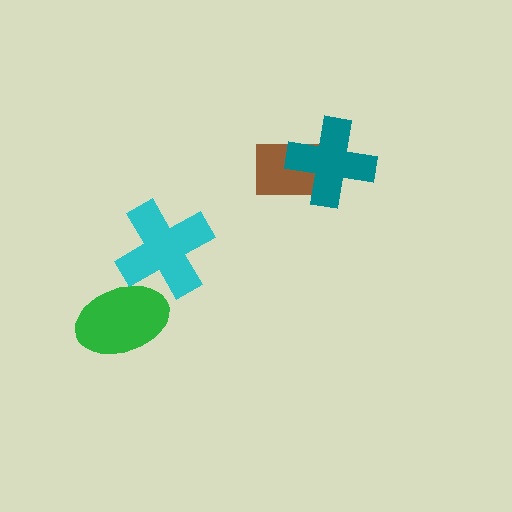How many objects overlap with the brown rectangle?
1 object overlaps with the brown rectangle.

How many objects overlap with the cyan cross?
1 object overlaps with the cyan cross.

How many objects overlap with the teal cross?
1 object overlaps with the teal cross.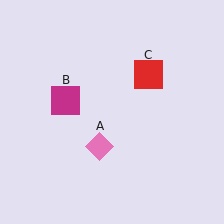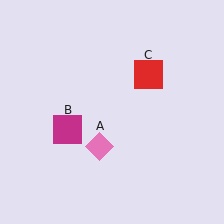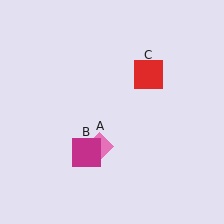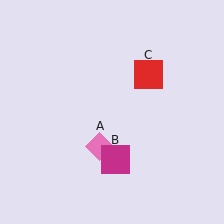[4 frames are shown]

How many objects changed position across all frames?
1 object changed position: magenta square (object B).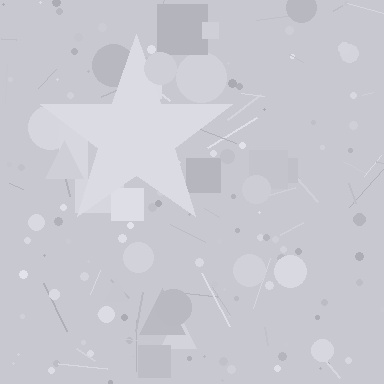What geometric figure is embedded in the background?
A star is embedded in the background.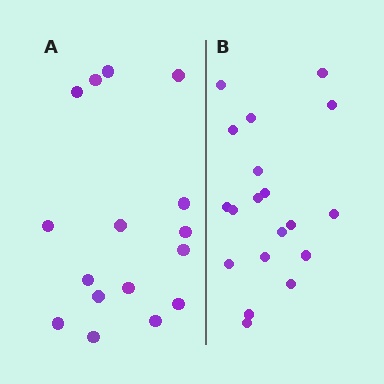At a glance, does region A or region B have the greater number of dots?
Region B (the right region) has more dots.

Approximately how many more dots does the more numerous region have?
Region B has just a few more — roughly 2 or 3 more dots than region A.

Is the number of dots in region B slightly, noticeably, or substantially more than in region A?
Region B has only slightly more — the two regions are fairly close. The ratio is roughly 1.2 to 1.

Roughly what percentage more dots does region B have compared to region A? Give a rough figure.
About 20% more.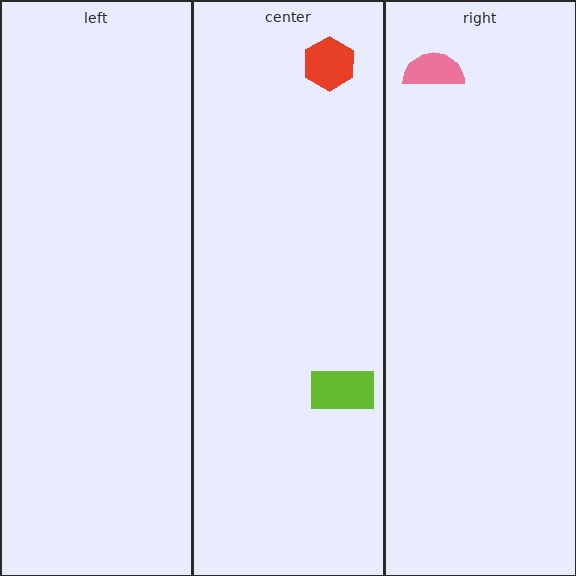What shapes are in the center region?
The lime rectangle, the red hexagon.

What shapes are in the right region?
The pink semicircle.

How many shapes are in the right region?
1.